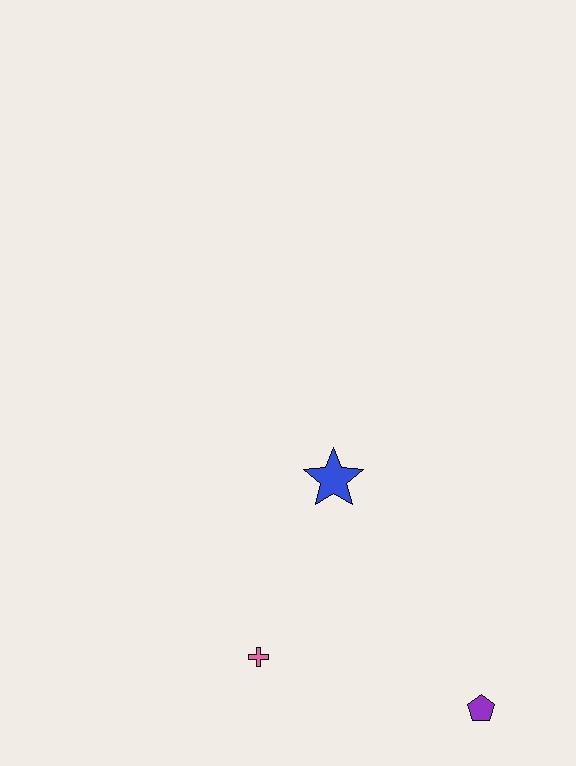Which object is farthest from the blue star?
The purple pentagon is farthest from the blue star.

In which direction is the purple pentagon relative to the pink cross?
The purple pentagon is to the right of the pink cross.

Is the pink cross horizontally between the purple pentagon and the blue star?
No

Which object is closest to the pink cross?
The blue star is closest to the pink cross.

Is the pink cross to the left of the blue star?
Yes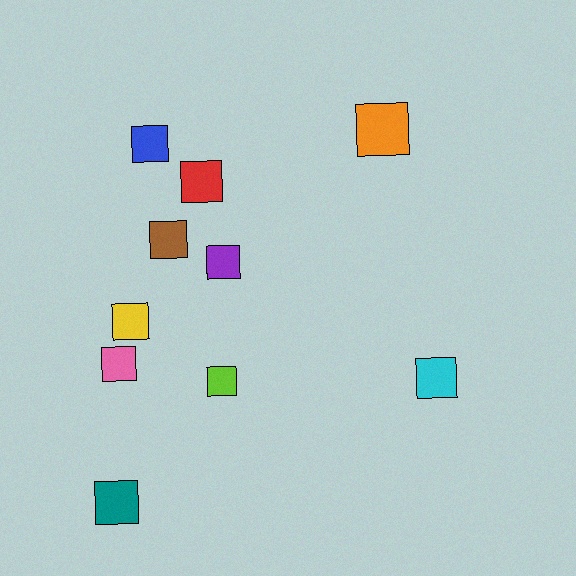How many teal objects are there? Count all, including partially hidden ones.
There is 1 teal object.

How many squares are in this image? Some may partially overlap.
There are 10 squares.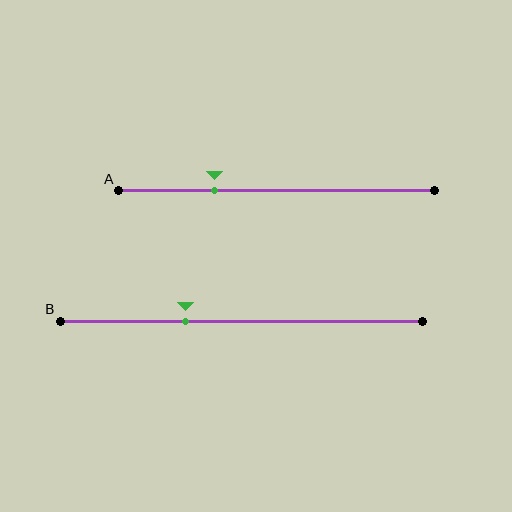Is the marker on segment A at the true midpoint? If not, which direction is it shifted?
No, the marker on segment A is shifted to the left by about 20% of the segment length.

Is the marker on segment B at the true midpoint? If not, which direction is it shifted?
No, the marker on segment B is shifted to the left by about 15% of the segment length.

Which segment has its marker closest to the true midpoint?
Segment B has its marker closest to the true midpoint.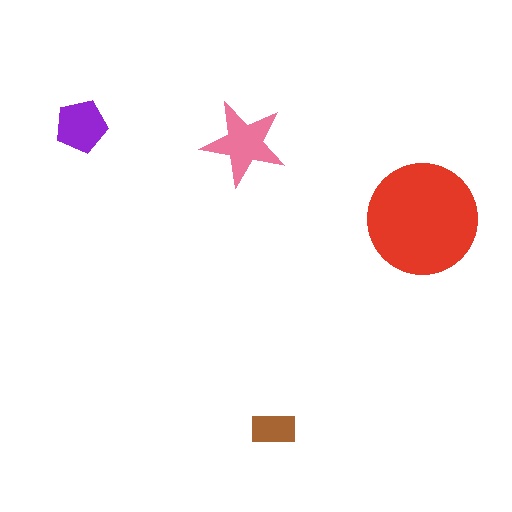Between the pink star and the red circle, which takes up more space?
The red circle.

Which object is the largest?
The red circle.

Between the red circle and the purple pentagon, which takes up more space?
The red circle.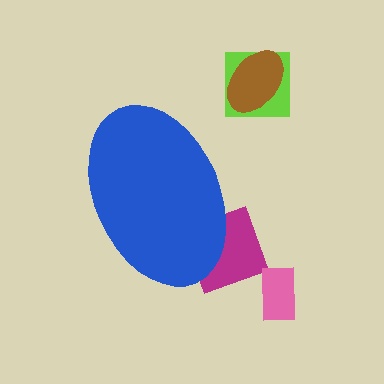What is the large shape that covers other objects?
A blue ellipse.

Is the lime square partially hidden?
No, the lime square is fully visible.